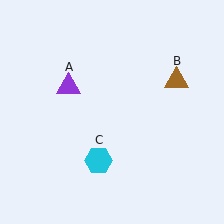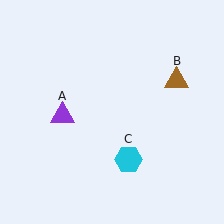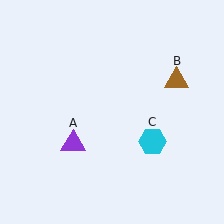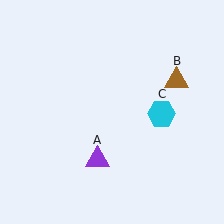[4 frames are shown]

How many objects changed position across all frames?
2 objects changed position: purple triangle (object A), cyan hexagon (object C).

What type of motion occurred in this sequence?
The purple triangle (object A), cyan hexagon (object C) rotated counterclockwise around the center of the scene.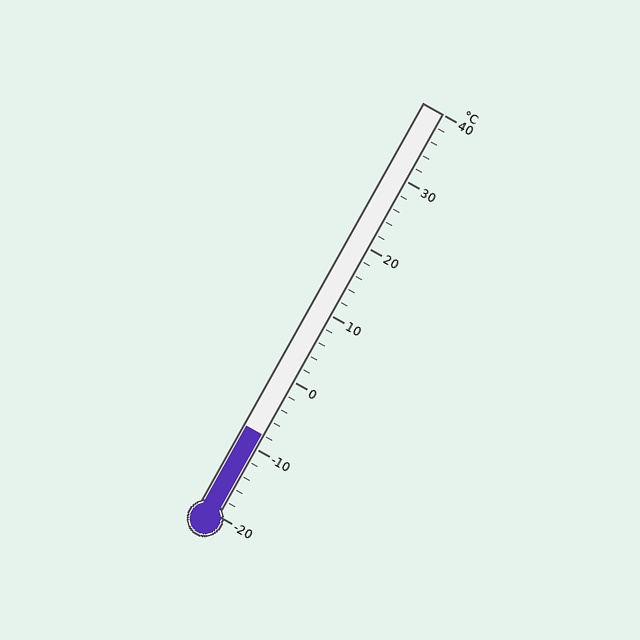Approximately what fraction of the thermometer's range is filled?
The thermometer is filled to approximately 20% of its range.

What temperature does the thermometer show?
The thermometer shows approximately -8°C.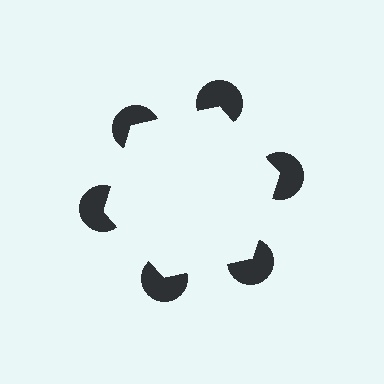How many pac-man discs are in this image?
There are 6 — one at each vertex of the illusory hexagon.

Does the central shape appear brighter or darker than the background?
It typically appears slightly brighter than the background, even though no actual brightness change is drawn.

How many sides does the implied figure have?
6 sides.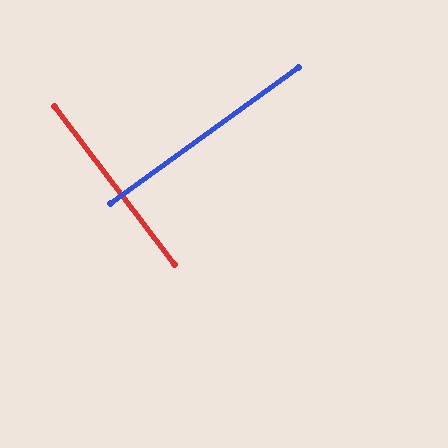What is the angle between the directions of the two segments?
Approximately 89 degrees.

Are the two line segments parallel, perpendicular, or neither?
Perpendicular — they meet at approximately 89°.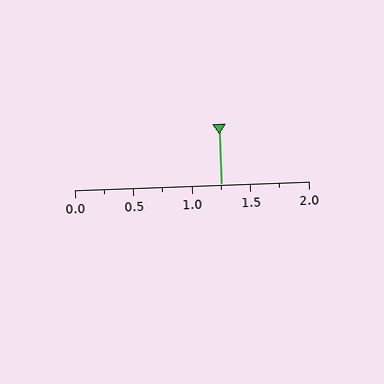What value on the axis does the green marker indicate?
The marker indicates approximately 1.25.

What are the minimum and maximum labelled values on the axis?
The axis runs from 0.0 to 2.0.